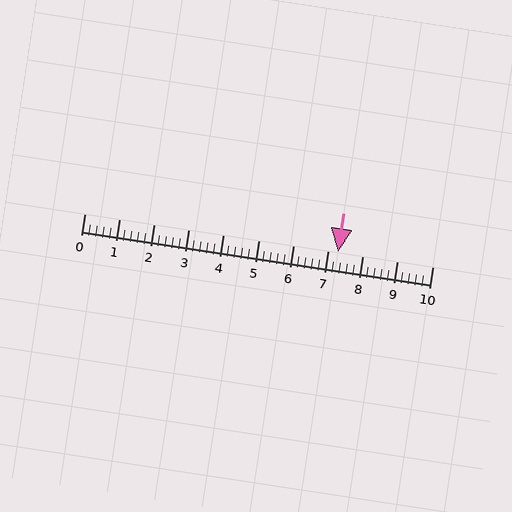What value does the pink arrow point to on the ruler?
The pink arrow points to approximately 7.3.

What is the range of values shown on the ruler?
The ruler shows values from 0 to 10.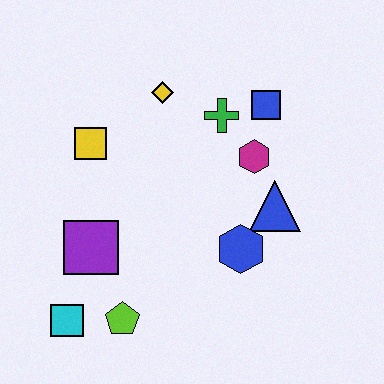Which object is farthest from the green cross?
The cyan square is farthest from the green cross.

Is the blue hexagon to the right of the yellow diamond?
Yes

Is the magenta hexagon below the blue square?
Yes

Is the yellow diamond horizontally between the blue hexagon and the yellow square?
Yes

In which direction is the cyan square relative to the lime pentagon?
The cyan square is to the left of the lime pentagon.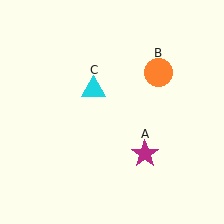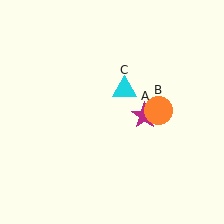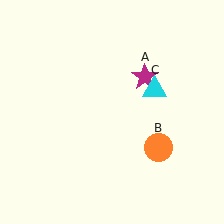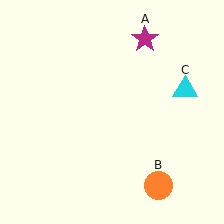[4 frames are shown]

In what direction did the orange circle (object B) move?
The orange circle (object B) moved down.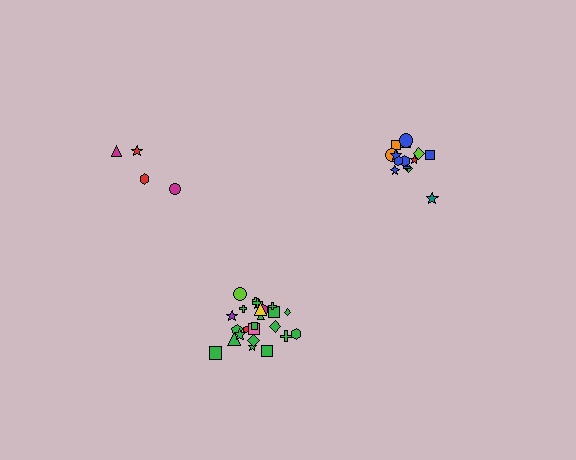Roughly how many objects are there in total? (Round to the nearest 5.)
Roughly 45 objects in total.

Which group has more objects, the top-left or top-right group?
The top-right group.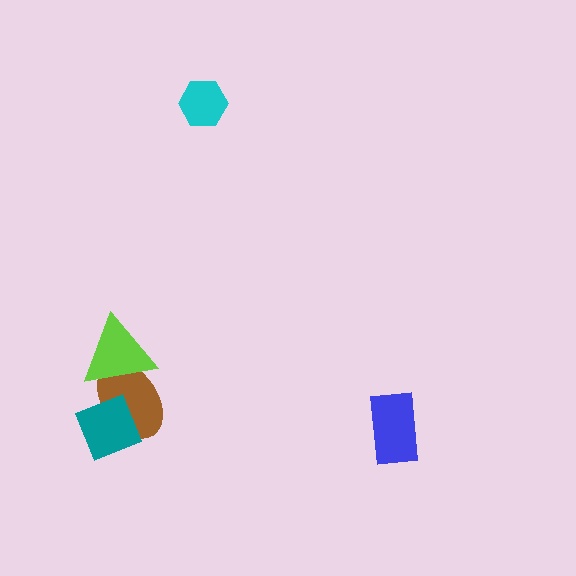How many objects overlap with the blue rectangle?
0 objects overlap with the blue rectangle.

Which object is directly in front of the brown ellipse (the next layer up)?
The lime triangle is directly in front of the brown ellipse.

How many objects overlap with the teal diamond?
1 object overlaps with the teal diamond.